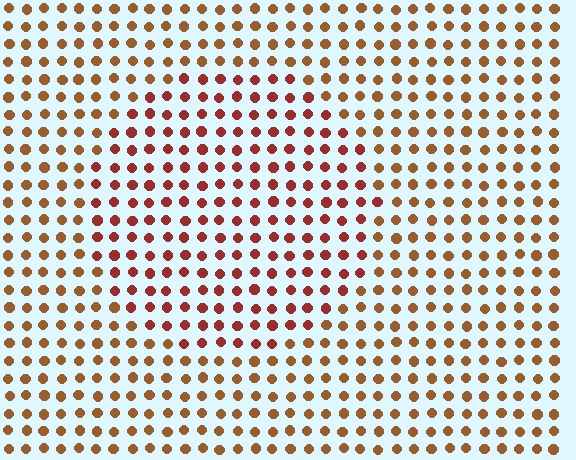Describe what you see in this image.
The image is filled with small brown elements in a uniform arrangement. A circle-shaped region is visible where the elements are tinted to a slightly different hue, forming a subtle color boundary.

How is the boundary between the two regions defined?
The boundary is defined purely by a slight shift in hue (about 28 degrees). Spacing, size, and orientation are identical on both sides.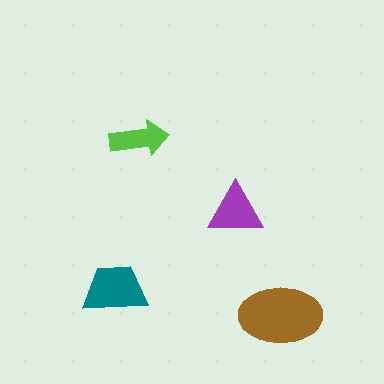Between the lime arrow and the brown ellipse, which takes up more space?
The brown ellipse.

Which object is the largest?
The brown ellipse.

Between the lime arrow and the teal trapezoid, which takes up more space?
The teal trapezoid.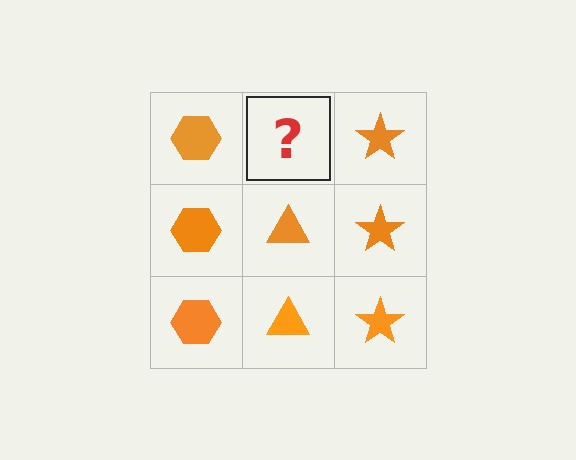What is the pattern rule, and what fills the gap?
The rule is that each column has a consistent shape. The gap should be filled with an orange triangle.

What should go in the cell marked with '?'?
The missing cell should contain an orange triangle.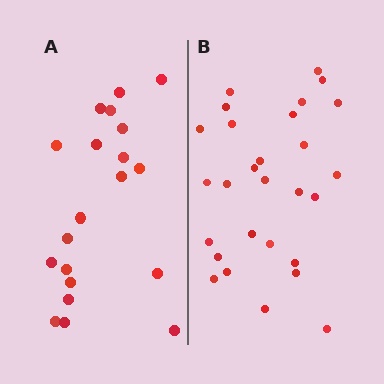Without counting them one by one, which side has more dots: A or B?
Region B (the right region) has more dots.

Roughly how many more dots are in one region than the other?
Region B has roughly 8 or so more dots than region A.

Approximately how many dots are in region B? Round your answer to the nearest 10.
About 30 dots. (The exact count is 28, which rounds to 30.)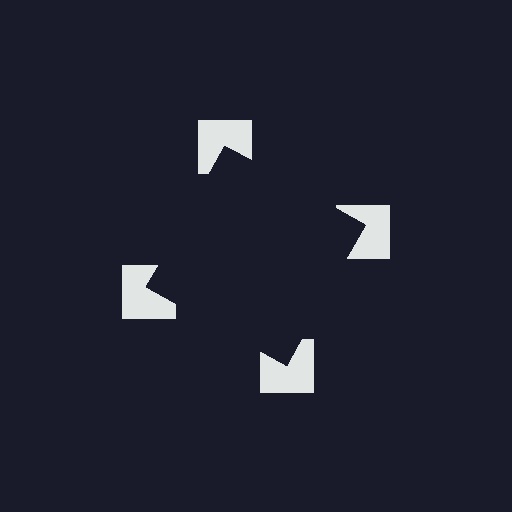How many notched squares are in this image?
There are 4 — one at each vertex of the illusory square.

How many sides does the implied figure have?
4 sides.